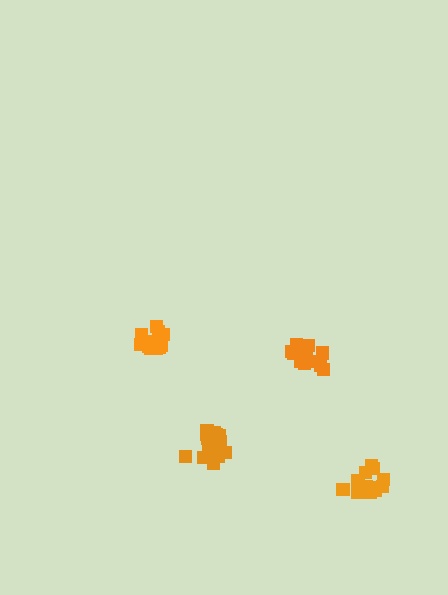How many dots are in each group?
Group 1: 16 dots, Group 2: 14 dots, Group 3: 13 dots, Group 4: 16 dots (59 total).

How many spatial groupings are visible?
There are 4 spatial groupings.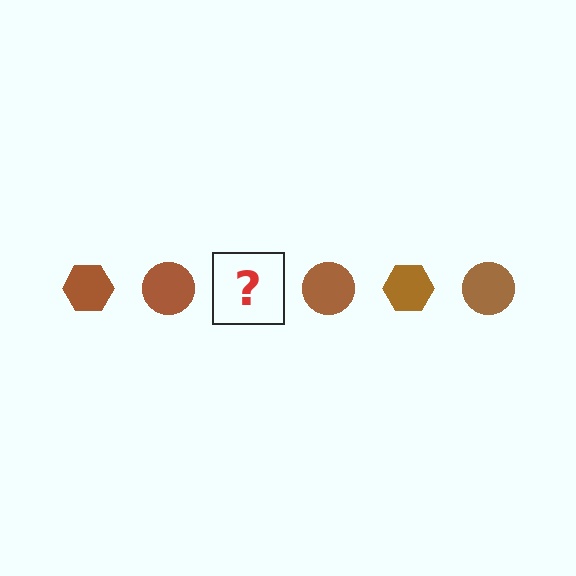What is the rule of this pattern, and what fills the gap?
The rule is that the pattern cycles through hexagon, circle shapes in brown. The gap should be filled with a brown hexagon.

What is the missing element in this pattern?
The missing element is a brown hexagon.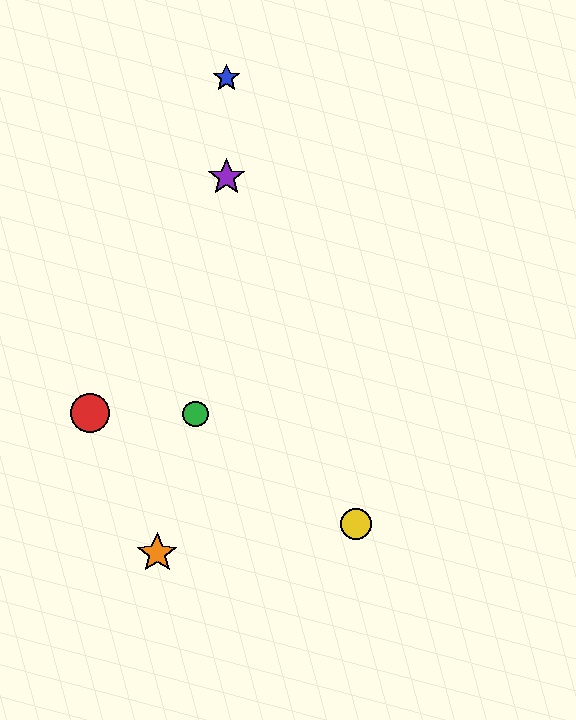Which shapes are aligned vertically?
The blue star, the purple star are aligned vertically.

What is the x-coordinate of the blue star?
The blue star is at x≈226.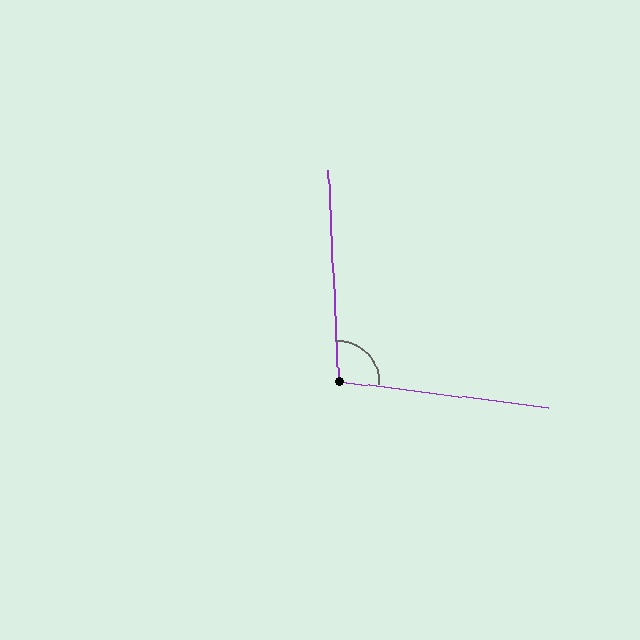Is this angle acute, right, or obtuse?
It is obtuse.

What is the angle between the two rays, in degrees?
Approximately 100 degrees.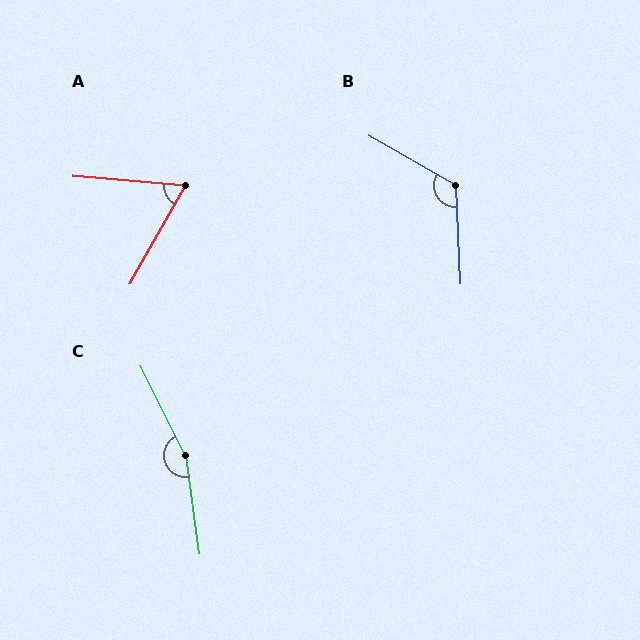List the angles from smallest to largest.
A (66°), B (122°), C (161°).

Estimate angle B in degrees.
Approximately 122 degrees.